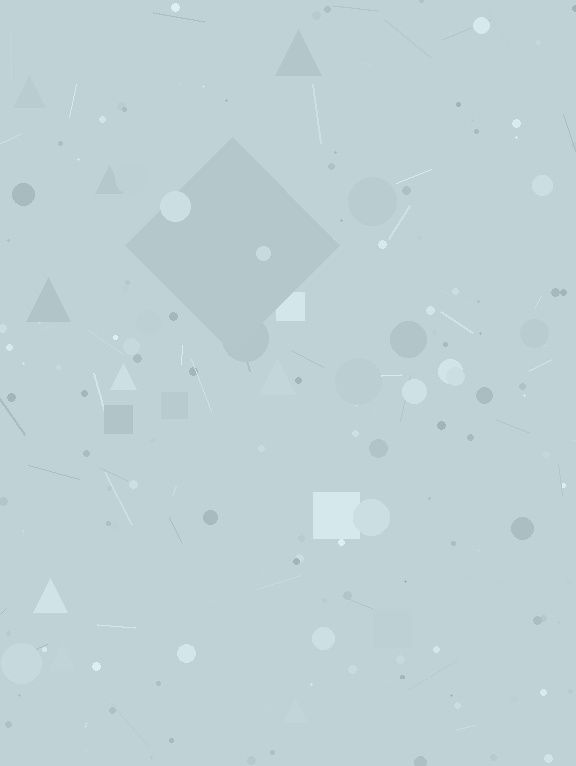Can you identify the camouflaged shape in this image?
The camouflaged shape is a diamond.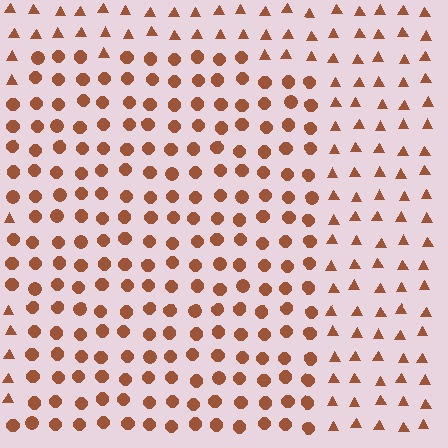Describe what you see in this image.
The image is filled with small brown elements arranged in a uniform grid. A rectangle-shaped region contains circles, while the surrounding area contains triangles. The boundary is defined purely by the change in element shape.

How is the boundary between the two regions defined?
The boundary is defined by a change in element shape: circles inside vs. triangles outside. All elements share the same color and spacing.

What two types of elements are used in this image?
The image uses circles inside the rectangle region and triangles outside it.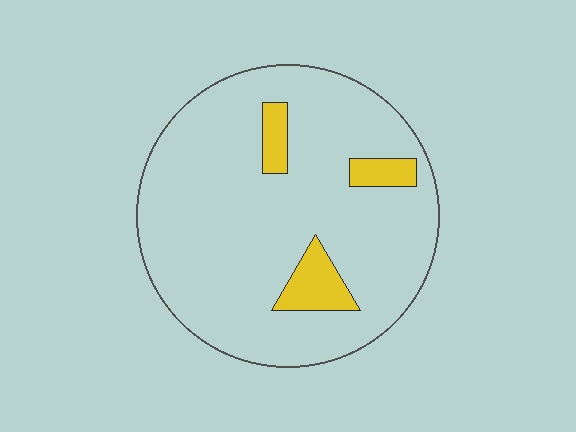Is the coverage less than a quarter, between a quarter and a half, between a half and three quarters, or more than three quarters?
Less than a quarter.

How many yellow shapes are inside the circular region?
3.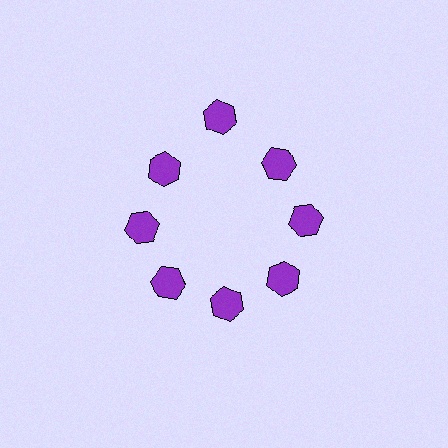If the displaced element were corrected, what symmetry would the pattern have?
It would have 8-fold rotational symmetry — the pattern would map onto itself every 45 degrees.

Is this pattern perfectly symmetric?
No. The 8 purple hexagons are arranged in a ring, but one element near the 12 o'clock position is pushed outward from the center, breaking the 8-fold rotational symmetry.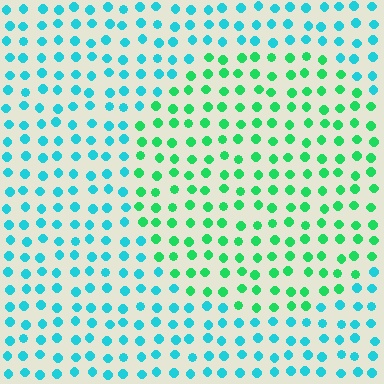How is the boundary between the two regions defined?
The boundary is defined purely by a slight shift in hue (about 43 degrees). Spacing, size, and orientation are identical on both sides.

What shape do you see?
I see a circle.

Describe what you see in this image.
The image is filled with small cyan elements in a uniform arrangement. A circle-shaped region is visible where the elements are tinted to a slightly different hue, forming a subtle color boundary.